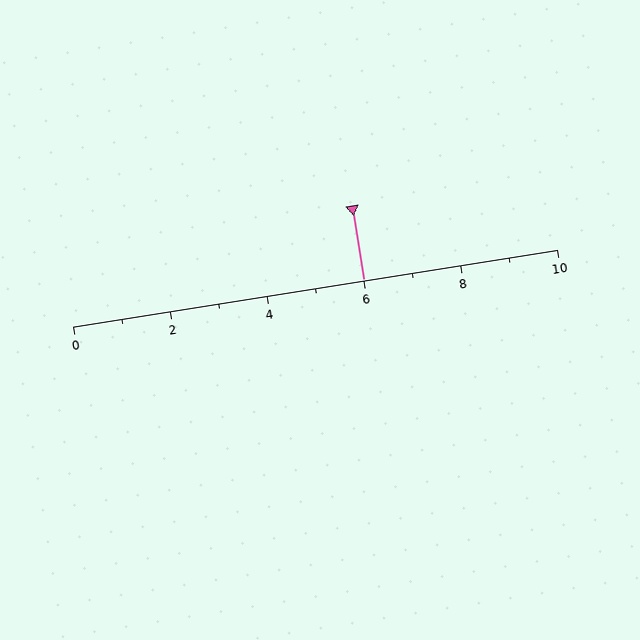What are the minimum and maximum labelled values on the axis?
The axis runs from 0 to 10.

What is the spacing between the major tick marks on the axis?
The major ticks are spaced 2 apart.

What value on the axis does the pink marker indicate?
The marker indicates approximately 6.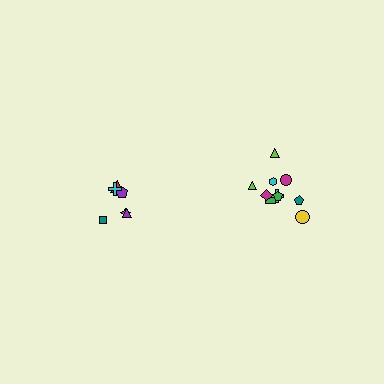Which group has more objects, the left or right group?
The right group.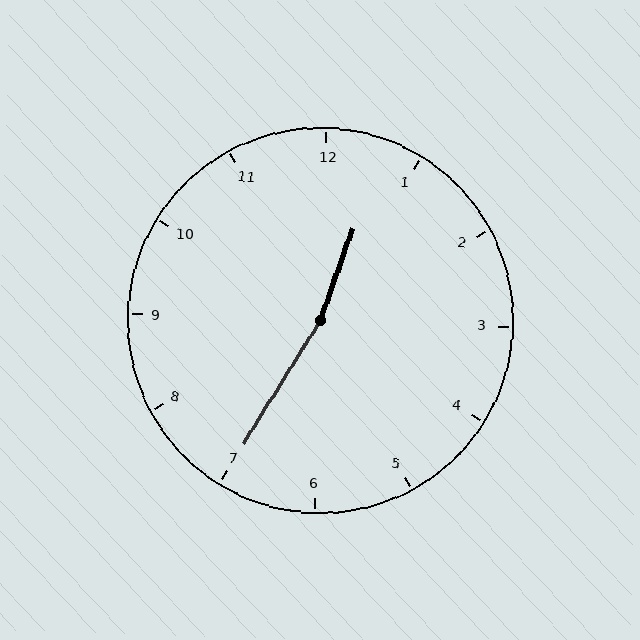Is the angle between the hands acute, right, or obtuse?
It is obtuse.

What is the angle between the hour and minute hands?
Approximately 168 degrees.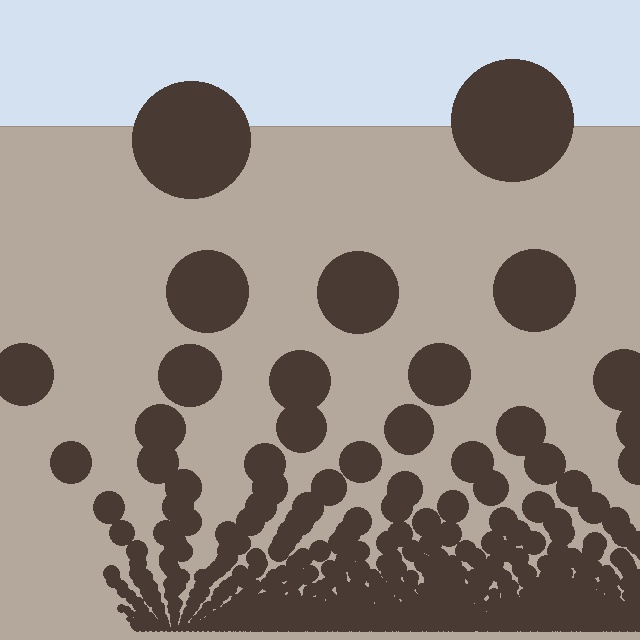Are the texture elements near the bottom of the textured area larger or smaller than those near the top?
Smaller. The gradient is inverted — elements near the bottom are smaller and denser.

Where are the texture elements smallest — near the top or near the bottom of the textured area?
Near the bottom.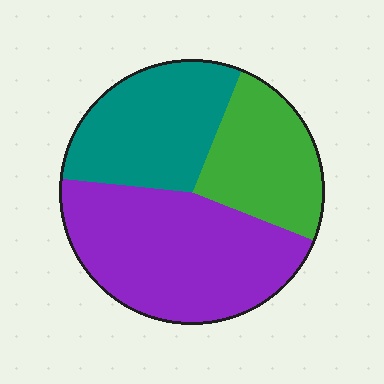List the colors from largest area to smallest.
From largest to smallest: purple, teal, green.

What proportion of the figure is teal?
Teal covers 30% of the figure.